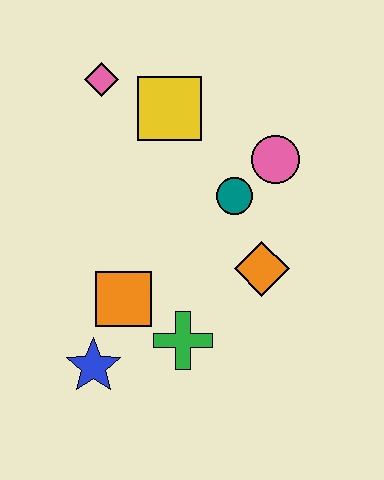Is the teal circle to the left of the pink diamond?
No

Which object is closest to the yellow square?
The pink diamond is closest to the yellow square.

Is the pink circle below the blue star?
No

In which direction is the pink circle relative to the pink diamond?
The pink circle is to the right of the pink diamond.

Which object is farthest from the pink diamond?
The blue star is farthest from the pink diamond.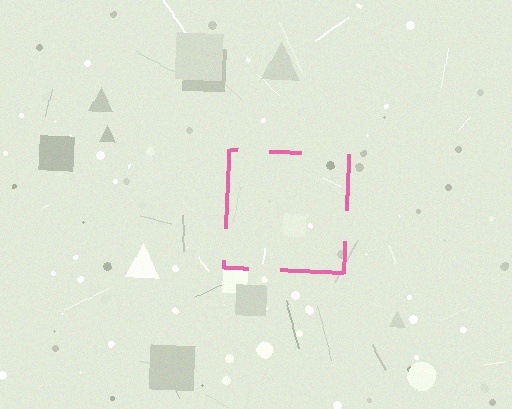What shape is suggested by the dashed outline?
The dashed outline suggests a square.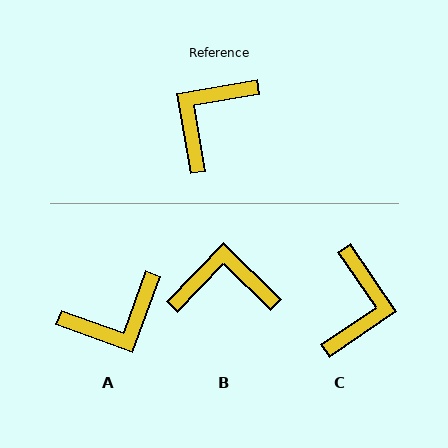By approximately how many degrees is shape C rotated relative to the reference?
Approximately 155 degrees clockwise.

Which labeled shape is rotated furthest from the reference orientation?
C, about 155 degrees away.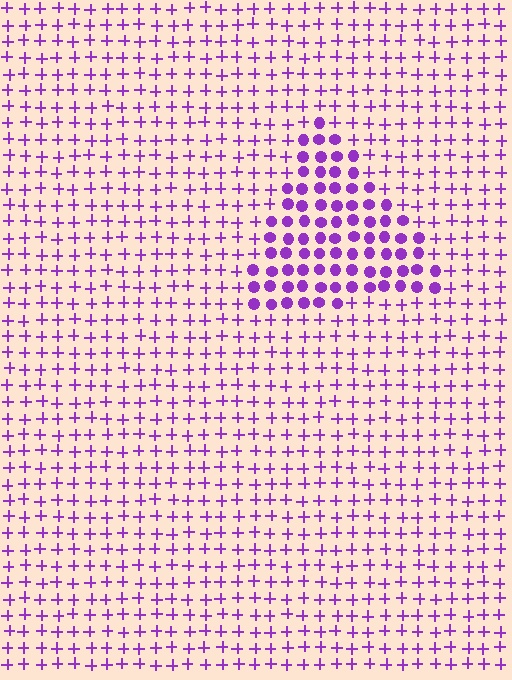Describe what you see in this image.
The image is filled with small purple elements arranged in a uniform grid. A triangle-shaped region contains circles, while the surrounding area contains plus signs. The boundary is defined purely by the change in element shape.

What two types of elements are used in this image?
The image uses circles inside the triangle region and plus signs outside it.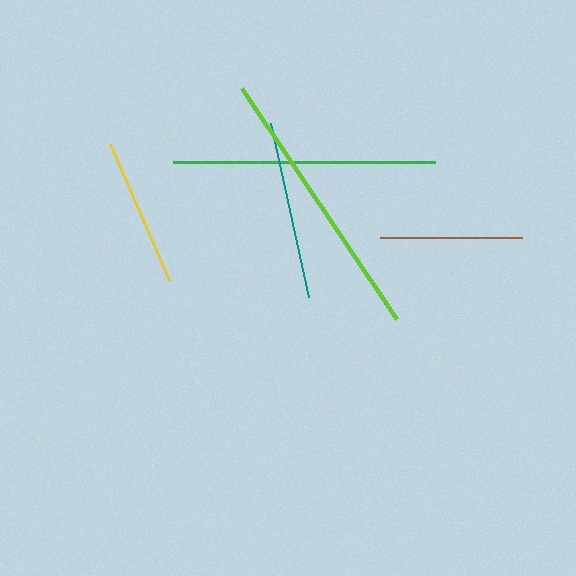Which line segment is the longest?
The lime line is the longest at approximately 278 pixels.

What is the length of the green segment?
The green segment is approximately 262 pixels long.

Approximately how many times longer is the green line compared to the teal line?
The green line is approximately 1.5 times the length of the teal line.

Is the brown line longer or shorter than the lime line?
The lime line is longer than the brown line.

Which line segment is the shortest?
The brown line is the shortest at approximately 142 pixels.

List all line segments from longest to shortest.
From longest to shortest: lime, green, teal, yellow, brown.